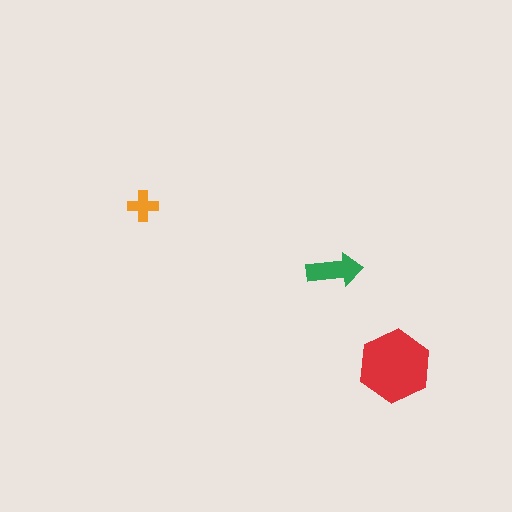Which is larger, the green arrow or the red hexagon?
The red hexagon.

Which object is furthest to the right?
The red hexagon is rightmost.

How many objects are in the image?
There are 3 objects in the image.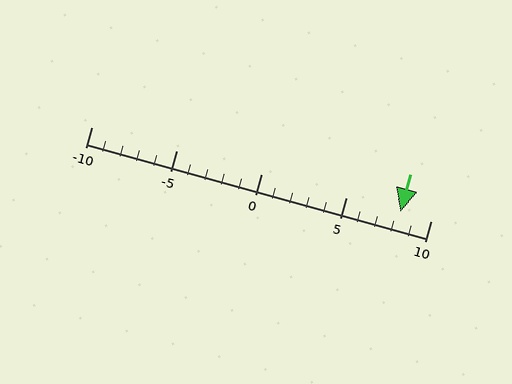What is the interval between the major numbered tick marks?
The major tick marks are spaced 5 units apart.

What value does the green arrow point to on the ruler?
The green arrow points to approximately 8.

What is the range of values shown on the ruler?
The ruler shows values from -10 to 10.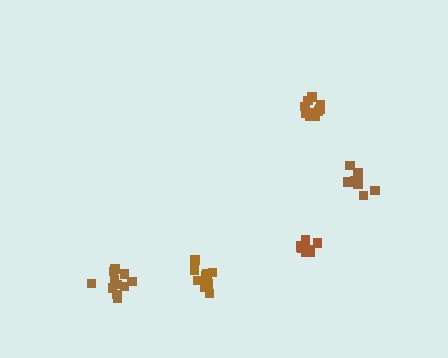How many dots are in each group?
Group 1: 12 dots, Group 2: 12 dots, Group 3: 8 dots, Group 4: 11 dots, Group 5: 8 dots (51 total).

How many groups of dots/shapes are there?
There are 5 groups.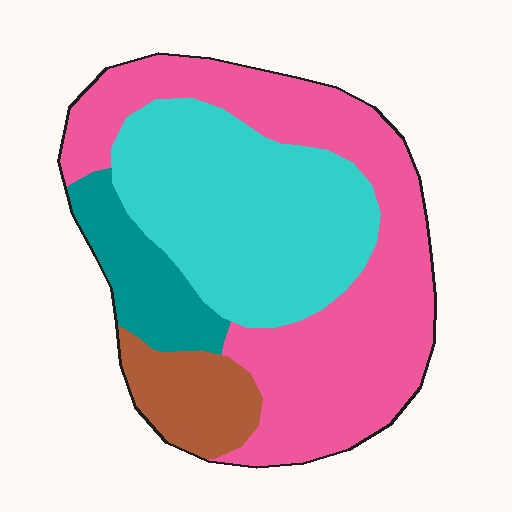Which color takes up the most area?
Pink, at roughly 45%.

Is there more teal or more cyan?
Cyan.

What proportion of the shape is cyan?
Cyan takes up about one third (1/3) of the shape.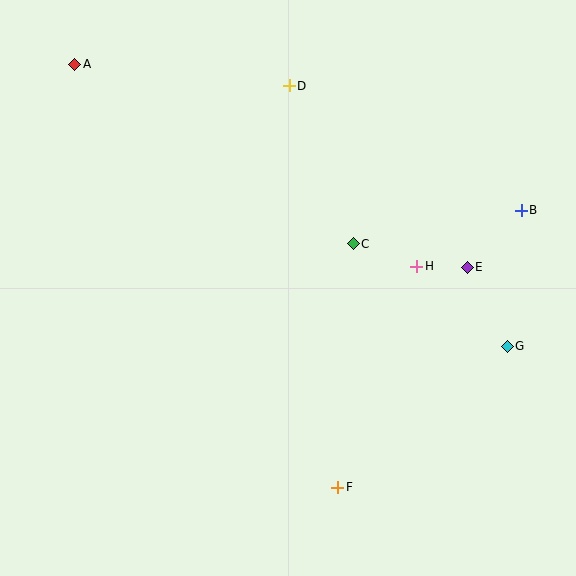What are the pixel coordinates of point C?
Point C is at (353, 244).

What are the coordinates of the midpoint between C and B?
The midpoint between C and B is at (437, 227).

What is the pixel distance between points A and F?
The distance between A and F is 498 pixels.